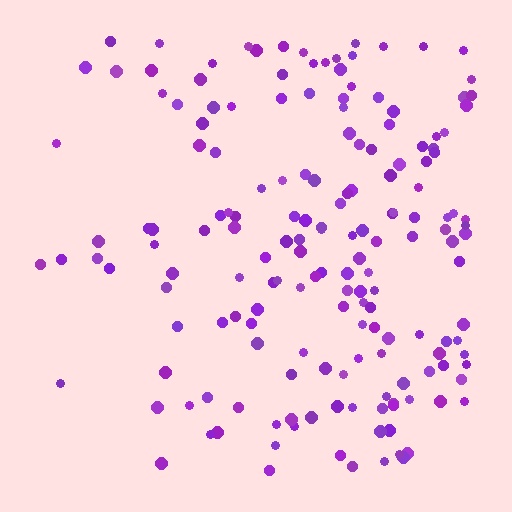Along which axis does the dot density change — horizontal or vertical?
Horizontal.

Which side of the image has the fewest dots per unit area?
The left.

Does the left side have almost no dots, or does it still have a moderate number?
Still a moderate number, just noticeably fewer than the right.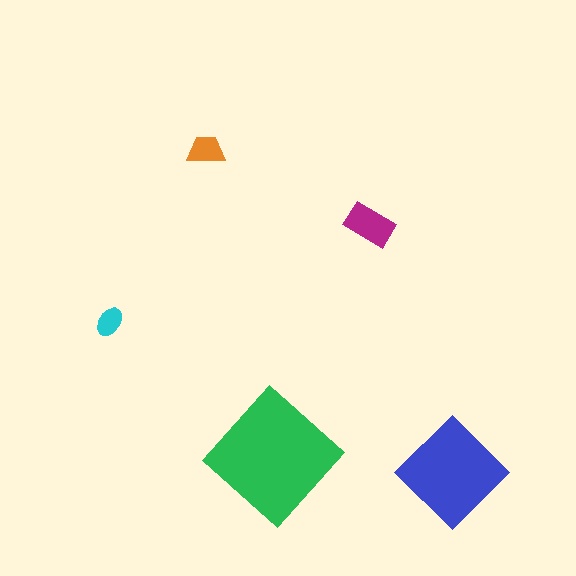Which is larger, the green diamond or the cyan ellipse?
The green diamond.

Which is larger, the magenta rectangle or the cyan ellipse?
The magenta rectangle.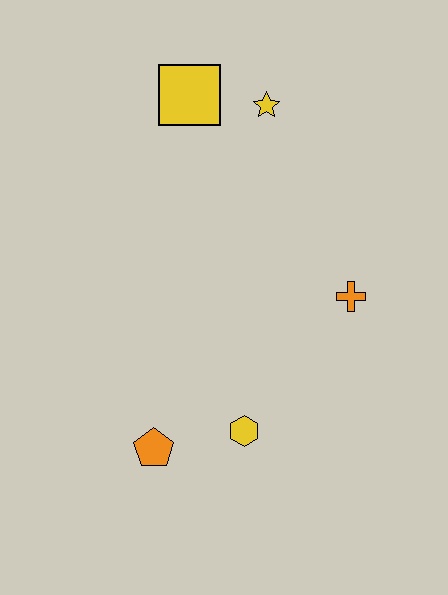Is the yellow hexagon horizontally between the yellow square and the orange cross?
Yes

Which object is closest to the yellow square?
The yellow star is closest to the yellow square.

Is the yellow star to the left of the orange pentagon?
No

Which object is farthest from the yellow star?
The orange pentagon is farthest from the yellow star.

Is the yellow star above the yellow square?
No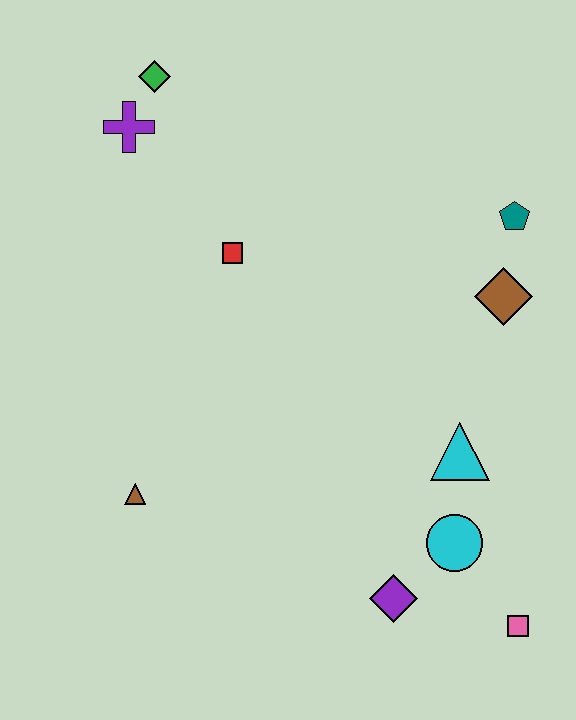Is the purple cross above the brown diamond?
Yes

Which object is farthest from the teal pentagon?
The brown triangle is farthest from the teal pentagon.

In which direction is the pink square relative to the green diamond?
The pink square is below the green diamond.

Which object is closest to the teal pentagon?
The brown diamond is closest to the teal pentagon.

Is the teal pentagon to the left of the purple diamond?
No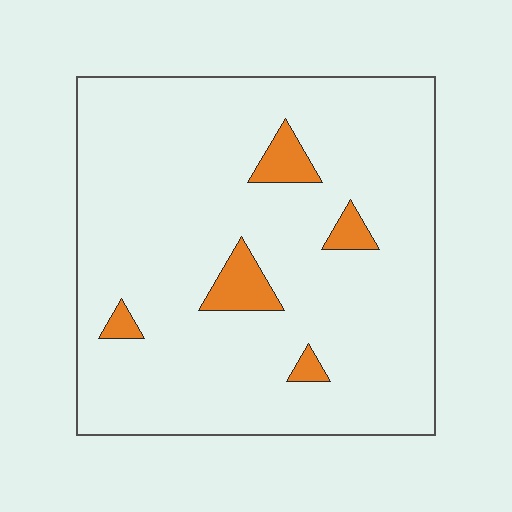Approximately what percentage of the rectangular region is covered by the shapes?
Approximately 5%.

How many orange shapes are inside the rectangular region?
5.